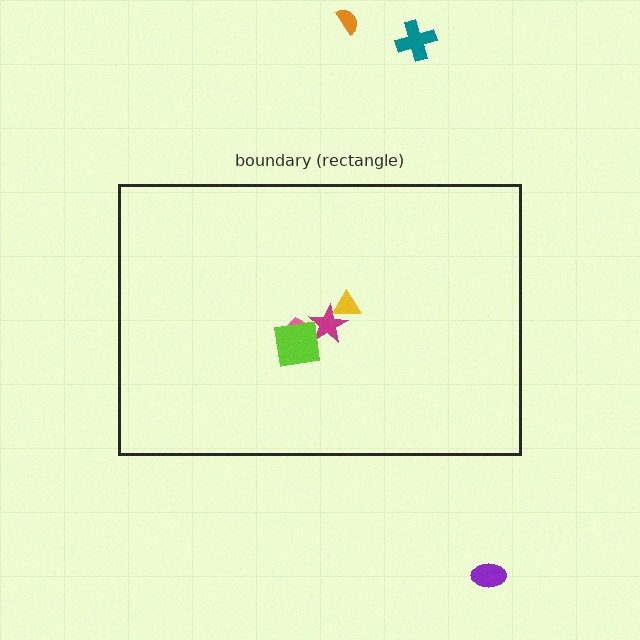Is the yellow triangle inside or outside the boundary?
Inside.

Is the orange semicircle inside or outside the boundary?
Outside.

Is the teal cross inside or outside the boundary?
Outside.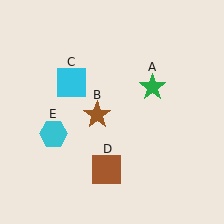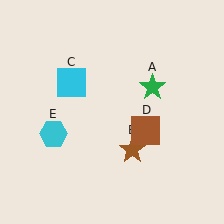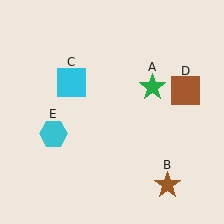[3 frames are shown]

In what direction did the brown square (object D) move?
The brown square (object D) moved up and to the right.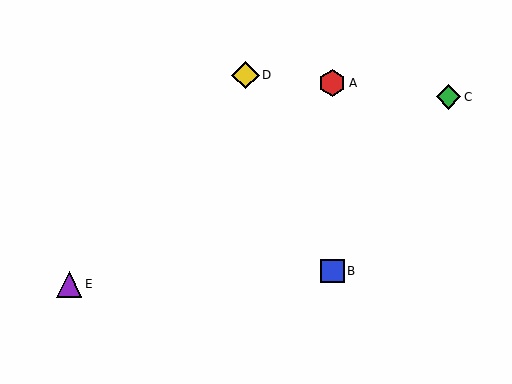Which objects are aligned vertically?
Objects A, B are aligned vertically.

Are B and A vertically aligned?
Yes, both are at x≈332.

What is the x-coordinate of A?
Object A is at x≈332.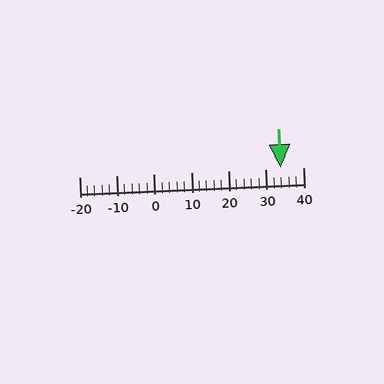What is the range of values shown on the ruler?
The ruler shows values from -20 to 40.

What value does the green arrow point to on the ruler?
The green arrow points to approximately 34.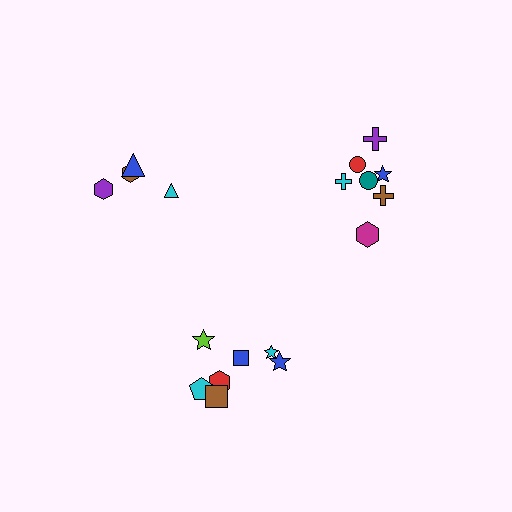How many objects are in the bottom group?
There are 7 objects.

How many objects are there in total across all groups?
There are 18 objects.